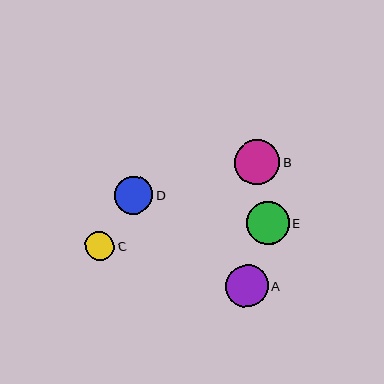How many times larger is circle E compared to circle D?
Circle E is approximately 1.1 times the size of circle D.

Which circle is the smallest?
Circle C is the smallest with a size of approximately 29 pixels.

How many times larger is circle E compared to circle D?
Circle E is approximately 1.1 times the size of circle D.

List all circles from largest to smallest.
From largest to smallest: B, E, A, D, C.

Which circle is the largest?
Circle B is the largest with a size of approximately 45 pixels.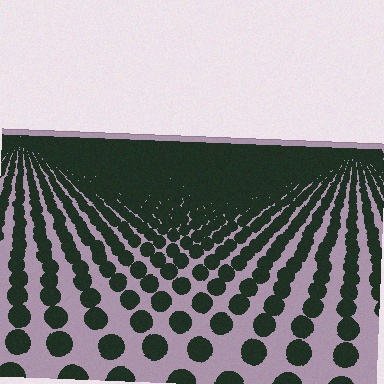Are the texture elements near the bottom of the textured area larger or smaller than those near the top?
Larger. Near the bottom, elements are closer to the viewer and appear at a bigger on-screen size.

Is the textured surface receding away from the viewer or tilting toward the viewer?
The surface is receding away from the viewer. Texture elements get smaller and denser toward the top.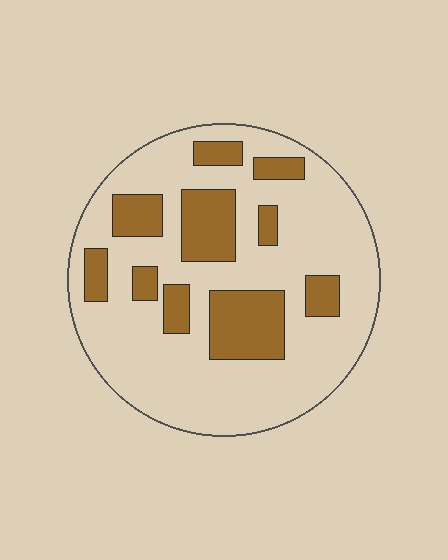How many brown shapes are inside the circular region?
10.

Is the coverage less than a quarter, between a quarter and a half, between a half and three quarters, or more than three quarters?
Between a quarter and a half.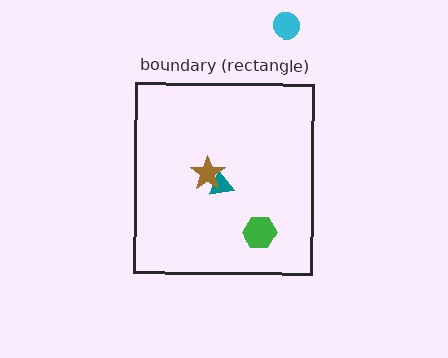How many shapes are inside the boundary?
3 inside, 1 outside.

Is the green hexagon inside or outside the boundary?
Inside.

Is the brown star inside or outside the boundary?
Inside.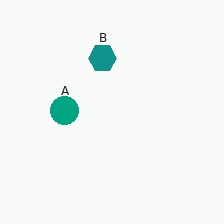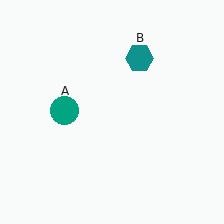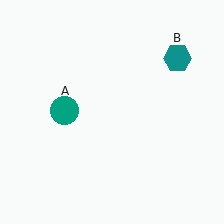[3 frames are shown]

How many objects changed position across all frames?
1 object changed position: teal hexagon (object B).